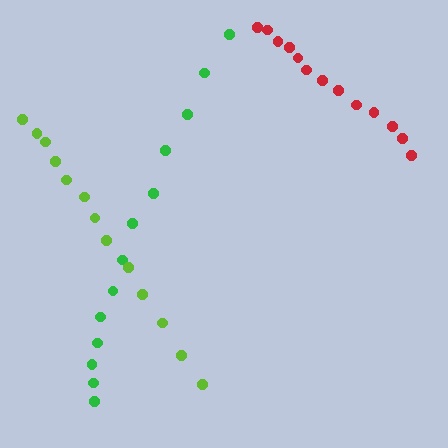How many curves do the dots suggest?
There are 3 distinct paths.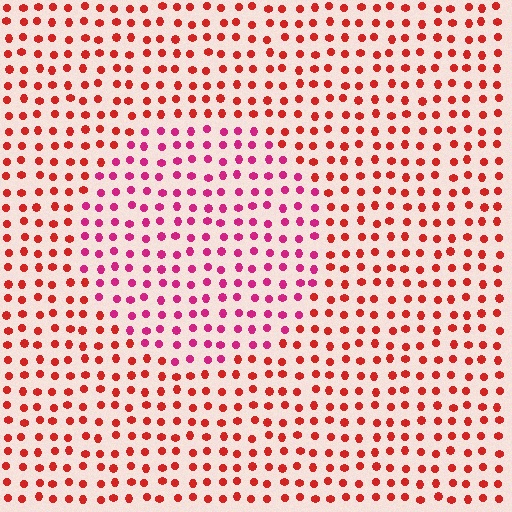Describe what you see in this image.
The image is filled with small red elements in a uniform arrangement. A circle-shaped region is visible where the elements are tinted to a slightly different hue, forming a subtle color boundary.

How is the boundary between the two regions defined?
The boundary is defined purely by a slight shift in hue (about 34 degrees). Spacing, size, and orientation are identical on both sides.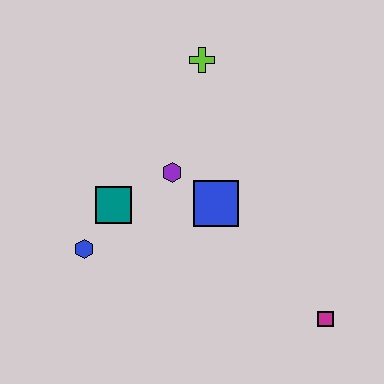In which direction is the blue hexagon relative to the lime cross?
The blue hexagon is below the lime cross.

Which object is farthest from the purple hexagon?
The magenta square is farthest from the purple hexagon.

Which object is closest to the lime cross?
The purple hexagon is closest to the lime cross.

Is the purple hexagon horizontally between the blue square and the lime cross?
No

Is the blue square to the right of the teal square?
Yes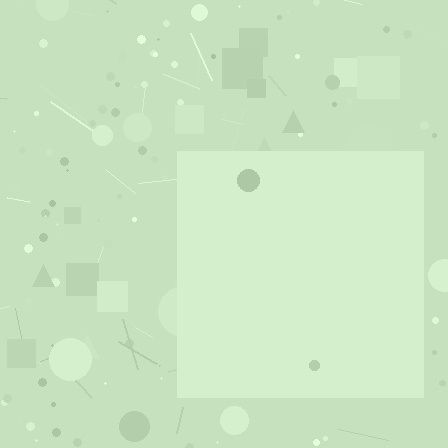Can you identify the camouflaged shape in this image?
The camouflaged shape is a square.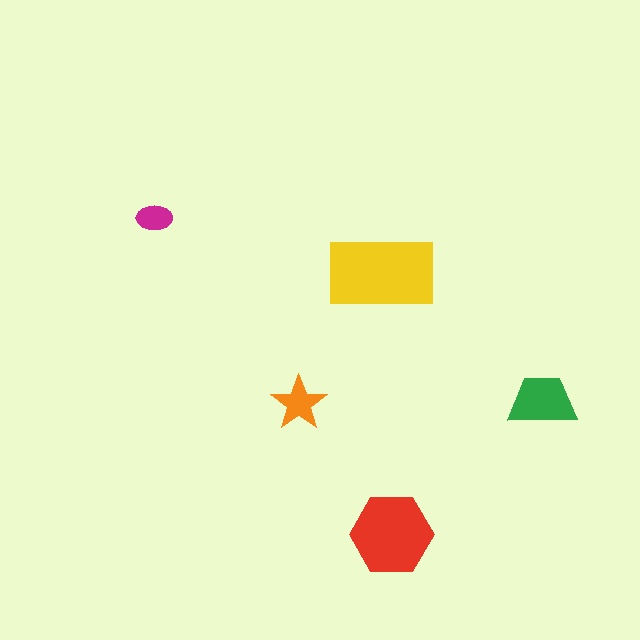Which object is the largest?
The yellow rectangle.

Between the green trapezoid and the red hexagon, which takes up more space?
The red hexagon.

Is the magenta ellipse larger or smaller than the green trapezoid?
Smaller.